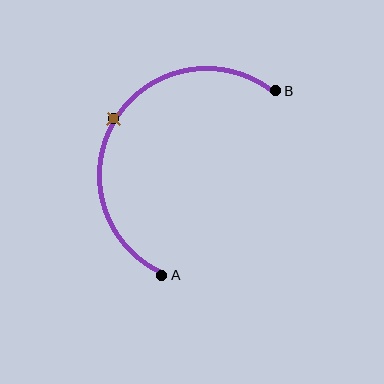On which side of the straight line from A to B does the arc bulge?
The arc bulges to the left of the straight line connecting A and B.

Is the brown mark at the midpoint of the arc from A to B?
Yes. The brown mark lies on the arc at equal arc-length from both A and B — it is the arc midpoint.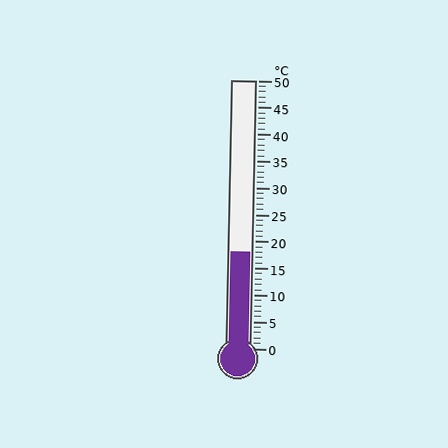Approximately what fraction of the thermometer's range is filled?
The thermometer is filled to approximately 35% of its range.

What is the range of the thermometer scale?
The thermometer scale ranges from 0°C to 50°C.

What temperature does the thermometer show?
The thermometer shows approximately 18°C.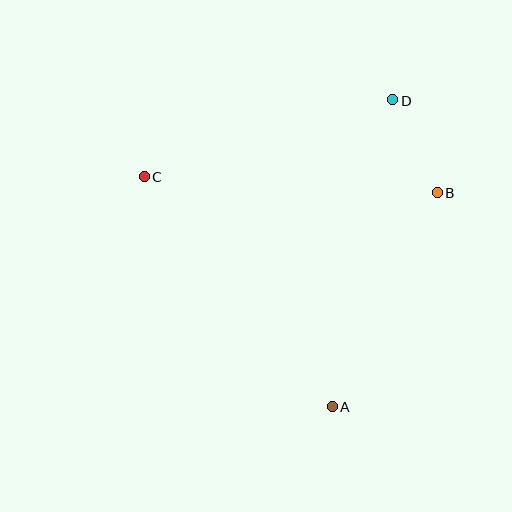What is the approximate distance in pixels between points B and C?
The distance between B and C is approximately 293 pixels.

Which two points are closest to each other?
Points B and D are closest to each other.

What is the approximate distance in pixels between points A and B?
The distance between A and B is approximately 238 pixels.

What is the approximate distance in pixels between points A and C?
The distance between A and C is approximately 298 pixels.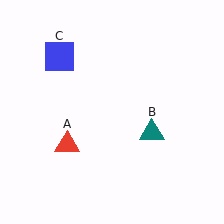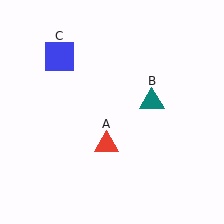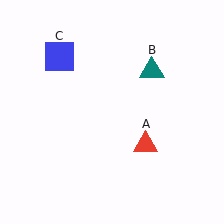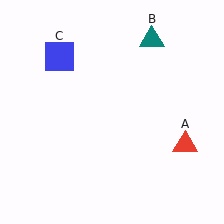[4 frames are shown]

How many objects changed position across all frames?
2 objects changed position: red triangle (object A), teal triangle (object B).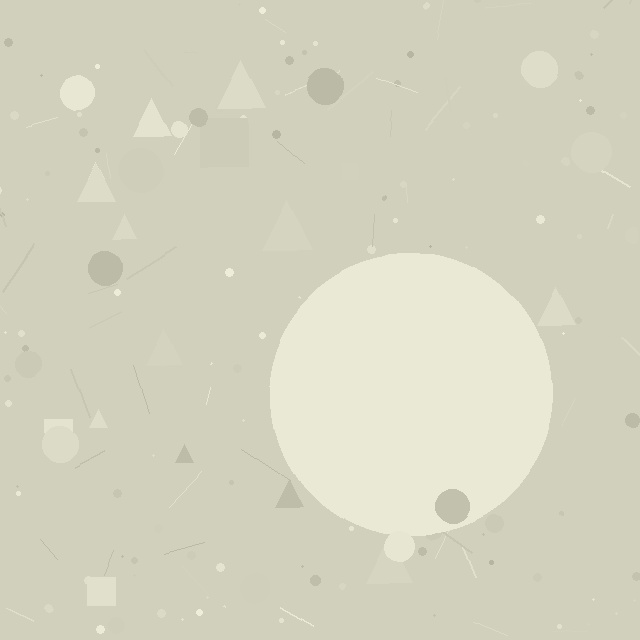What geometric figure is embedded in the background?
A circle is embedded in the background.